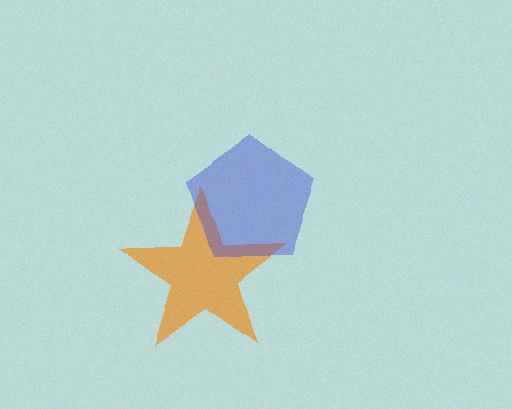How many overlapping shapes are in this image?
There are 2 overlapping shapes in the image.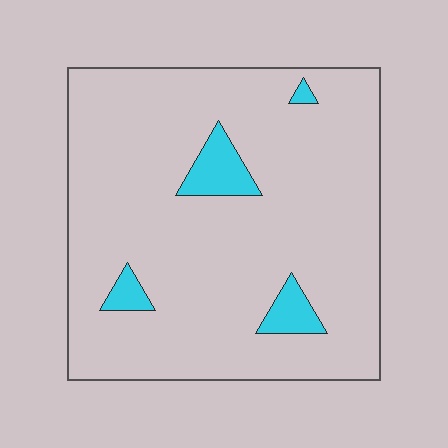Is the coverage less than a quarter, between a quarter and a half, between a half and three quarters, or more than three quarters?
Less than a quarter.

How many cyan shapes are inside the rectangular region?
4.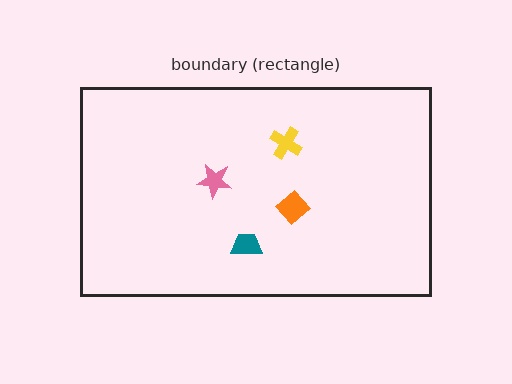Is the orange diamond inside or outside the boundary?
Inside.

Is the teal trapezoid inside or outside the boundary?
Inside.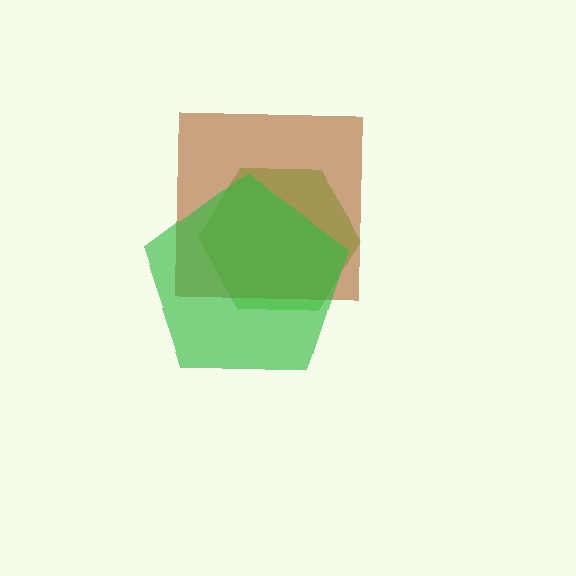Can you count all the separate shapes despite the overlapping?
Yes, there are 3 separate shapes.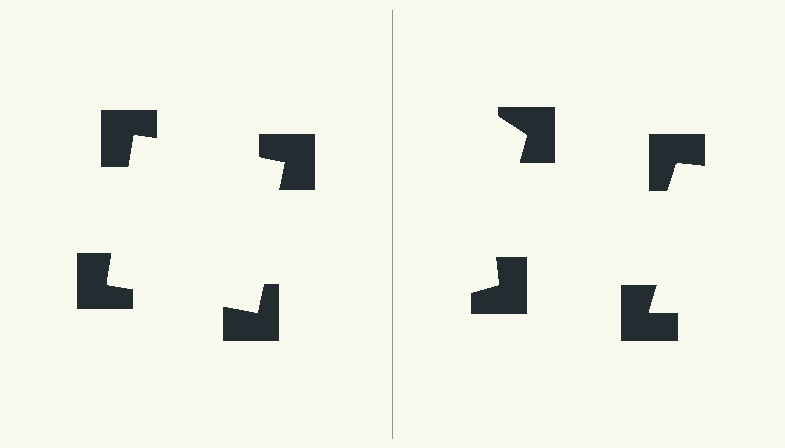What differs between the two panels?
The notched squares are positioned identically on both sides; only the wedge orientations differ. On the left they align to a square; on the right they are misaligned.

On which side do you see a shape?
An illusory square appears on the left side. On the right side the wedge cuts are rotated, so no coherent shape forms.